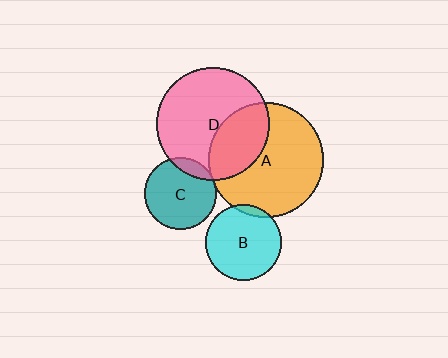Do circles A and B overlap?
Yes.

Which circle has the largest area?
Circle A (orange).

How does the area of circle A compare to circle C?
Approximately 2.6 times.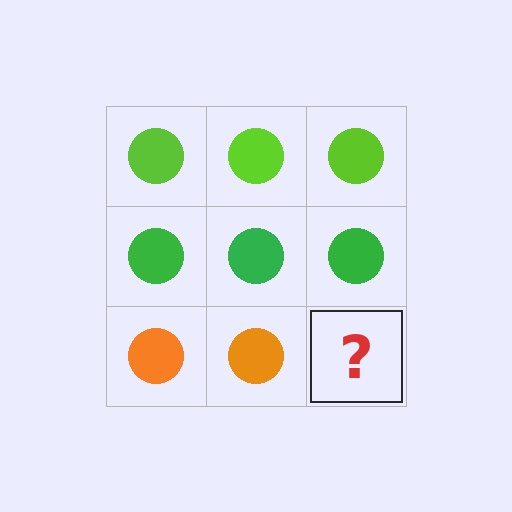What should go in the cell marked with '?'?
The missing cell should contain an orange circle.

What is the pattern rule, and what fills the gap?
The rule is that each row has a consistent color. The gap should be filled with an orange circle.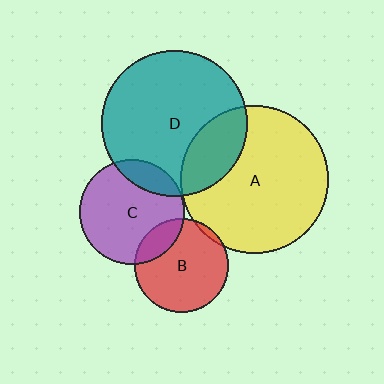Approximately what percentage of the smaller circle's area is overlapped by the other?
Approximately 20%.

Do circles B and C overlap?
Yes.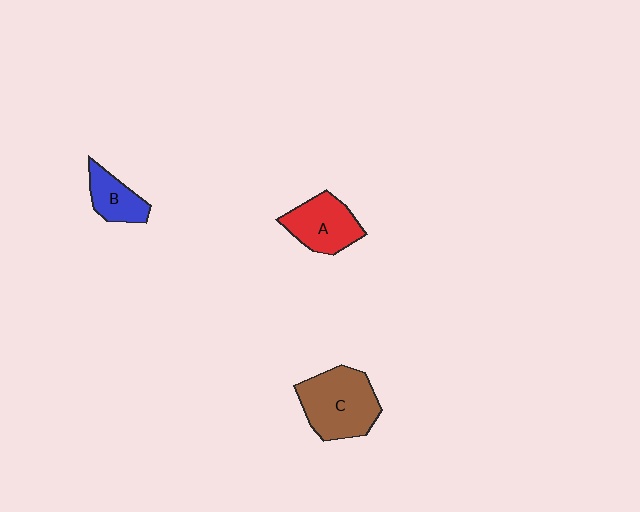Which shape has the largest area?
Shape C (brown).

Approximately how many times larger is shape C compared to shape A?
Approximately 1.4 times.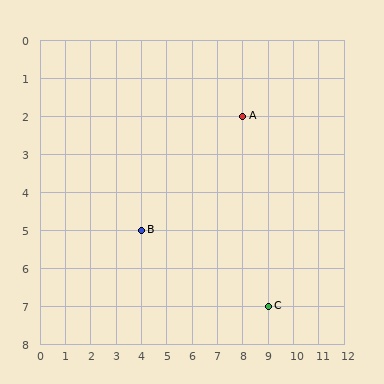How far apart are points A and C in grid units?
Points A and C are 1 column and 5 rows apart (about 5.1 grid units diagonally).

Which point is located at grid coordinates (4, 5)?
Point B is at (4, 5).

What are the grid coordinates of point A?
Point A is at grid coordinates (8, 2).